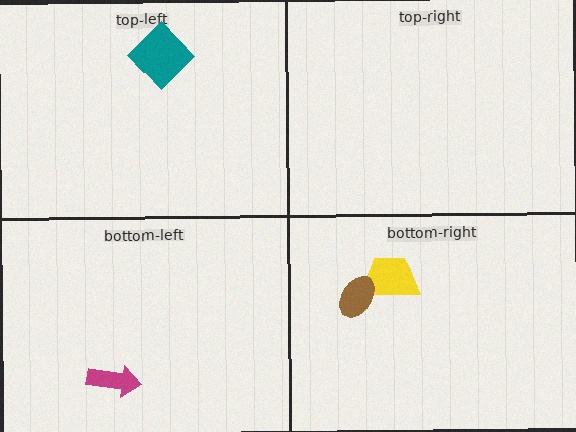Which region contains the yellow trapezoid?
The bottom-right region.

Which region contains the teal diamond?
The top-left region.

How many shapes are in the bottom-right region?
2.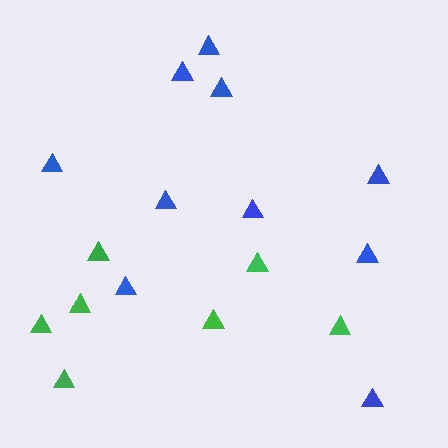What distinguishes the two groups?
There are 2 groups: one group of green triangles (7) and one group of blue triangles (10).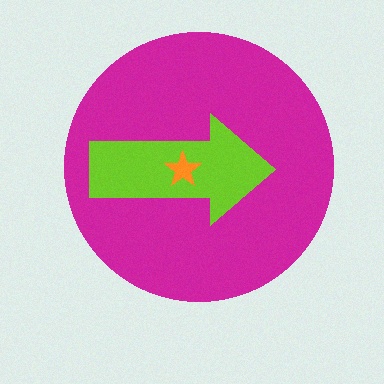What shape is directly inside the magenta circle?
The lime arrow.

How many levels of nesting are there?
3.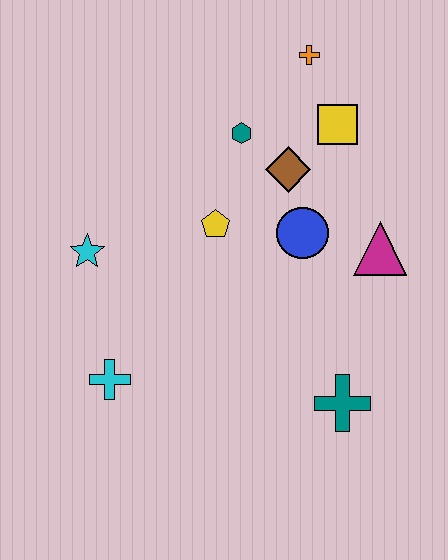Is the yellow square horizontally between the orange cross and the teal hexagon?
No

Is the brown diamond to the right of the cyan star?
Yes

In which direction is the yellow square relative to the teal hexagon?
The yellow square is to the right of the teal hexagon.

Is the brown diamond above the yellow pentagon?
Yes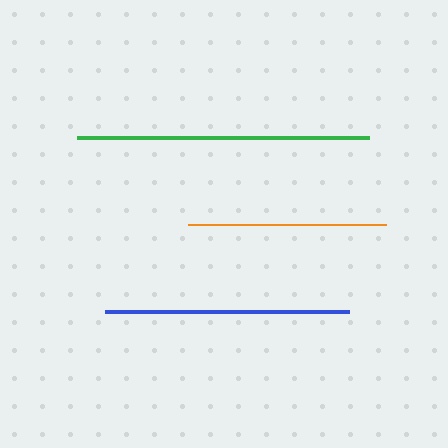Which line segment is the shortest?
The orange line is the shortest at approximately 198 pixels.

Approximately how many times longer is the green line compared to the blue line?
The green line is approximately 1.2 times the length of the blue line.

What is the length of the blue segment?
The blue segment is approximately 244 pixels long.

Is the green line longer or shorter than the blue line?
The green line is longer than the blue line.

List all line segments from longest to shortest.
From longest to shortest: green, blue, orange.